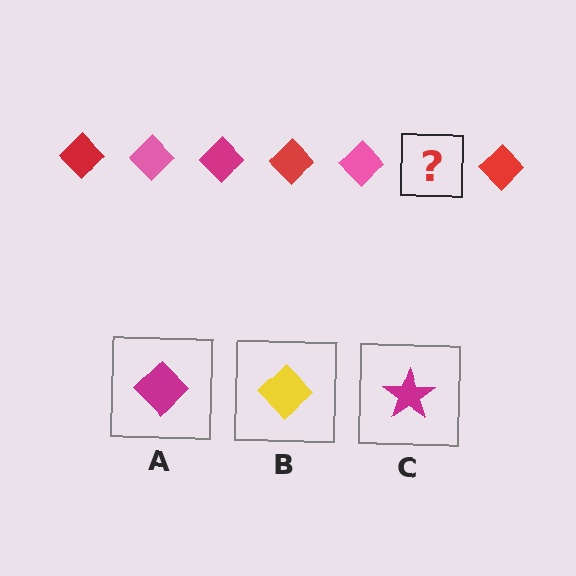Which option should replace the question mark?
Option A.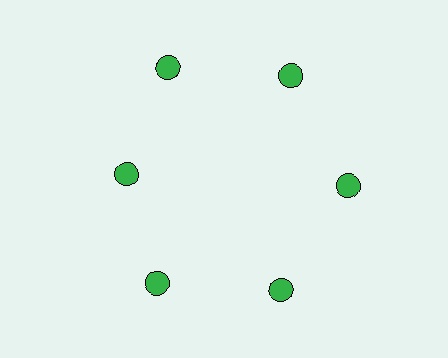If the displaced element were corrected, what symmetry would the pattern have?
It would have 6-fold rotational symmetry — the pattern would map onto itself every 60 degrees.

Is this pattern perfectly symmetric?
No. The 6 green circles are arranged in a ring, but one element near the 9 o'clock position is pulled inward toward the center, breaking the 6-fold rotational symmetry.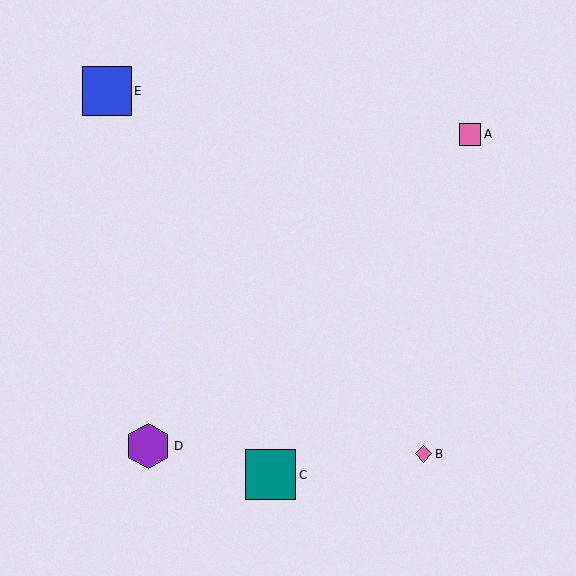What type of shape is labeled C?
Shape C is a teal square.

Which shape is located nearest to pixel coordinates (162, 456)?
The purple hexagon (labeled D) at (148, 446) is nearest to that location.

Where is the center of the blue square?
The center of the blue square is at (107, 91).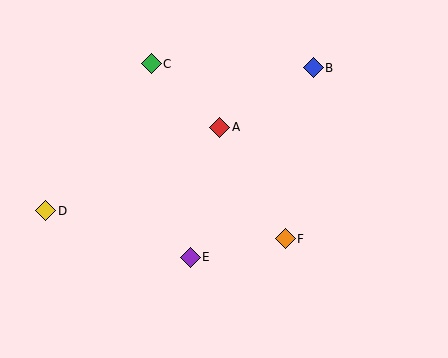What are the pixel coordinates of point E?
Point E is at (190, 257).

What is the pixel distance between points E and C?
The distance between E and C is 197 pixels.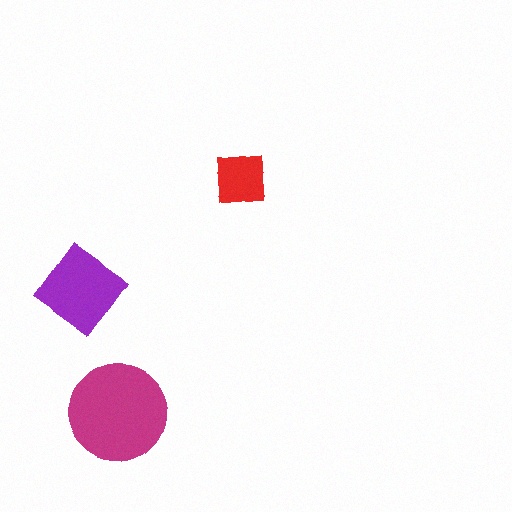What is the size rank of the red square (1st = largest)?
3rd.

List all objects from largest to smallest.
The magenta circle, the purple diamond, the red square.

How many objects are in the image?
There are 3 objects in the image.